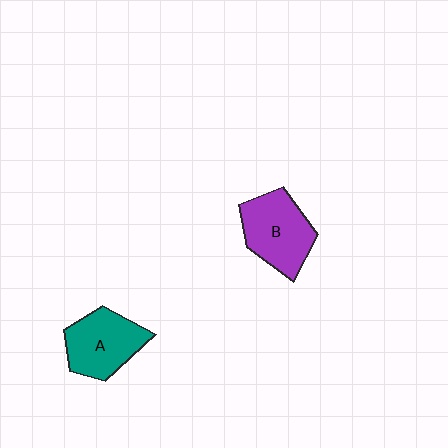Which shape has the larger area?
Shape B (purple).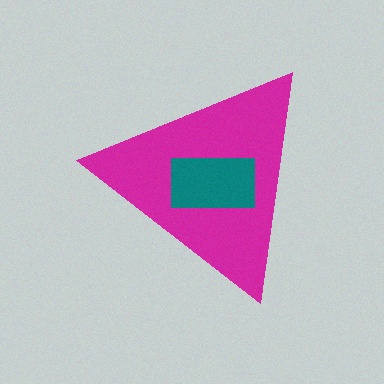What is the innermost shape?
The teal rectangle.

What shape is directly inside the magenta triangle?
The teal rectangle.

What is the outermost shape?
The magenta triangle.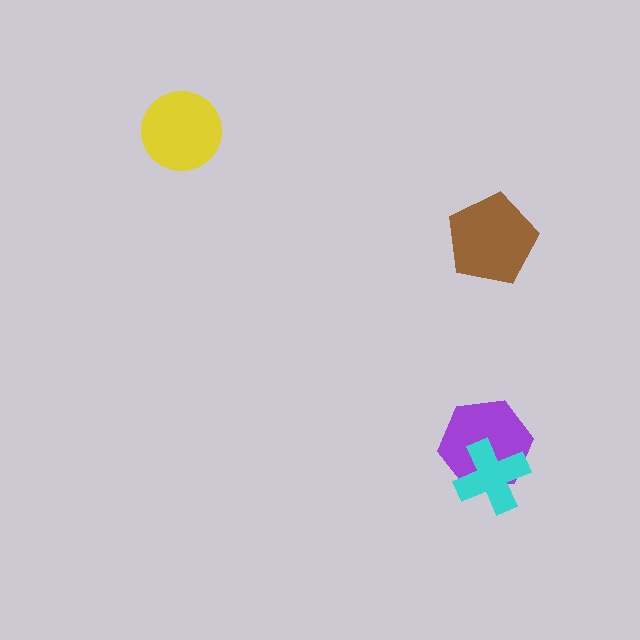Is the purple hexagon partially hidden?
Yes, it is partially covered by another shape.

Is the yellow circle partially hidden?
No, no other shape covers it.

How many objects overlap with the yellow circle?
0 objects overlap with the yellow circle.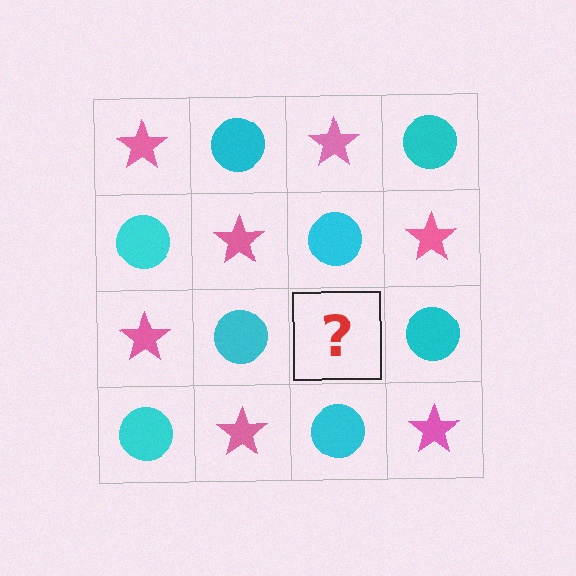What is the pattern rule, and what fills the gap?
The rule is that it alternates pink star and cyan circle in a checkerboard pattern. The gap should be filled with a pink star.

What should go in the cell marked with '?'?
The missing cell should contain a pink star.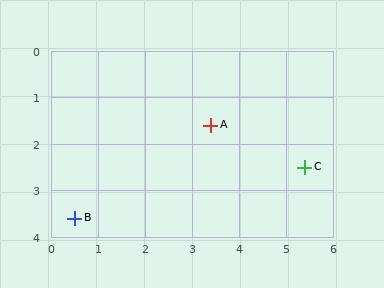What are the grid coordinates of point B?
Point B is at approximately (0.5, 3.6).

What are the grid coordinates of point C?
Point C is at approximately (5.4, 2.5).